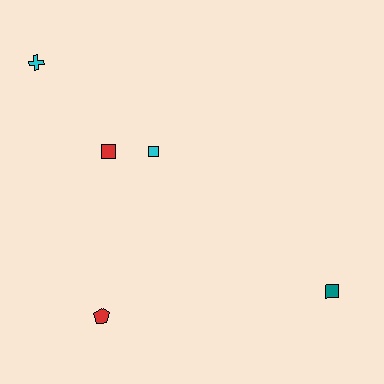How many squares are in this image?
There are 3 squares.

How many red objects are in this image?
There are 2 red objects.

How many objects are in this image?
There are 5 objects.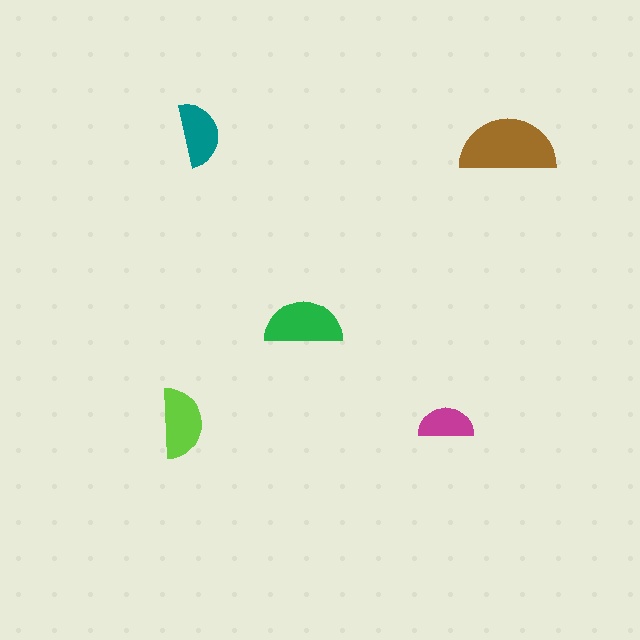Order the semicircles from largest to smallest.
the brown one, the green one, the lime one, the teal one, the magenta one.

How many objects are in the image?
There are 5 objects in the image.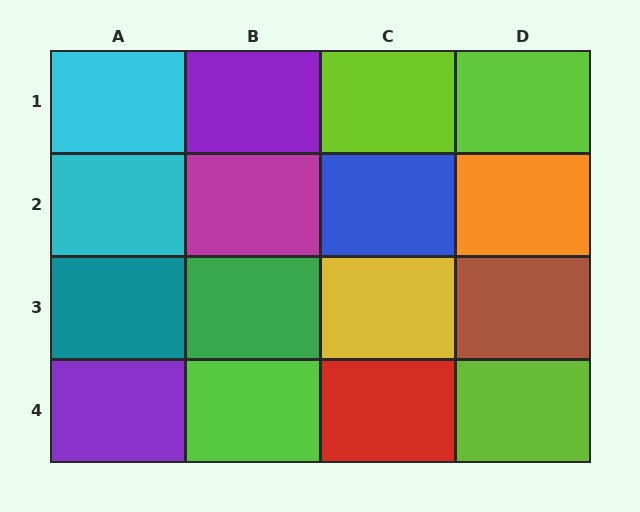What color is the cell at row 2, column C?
Blue.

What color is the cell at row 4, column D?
Lime.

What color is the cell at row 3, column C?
Yellow.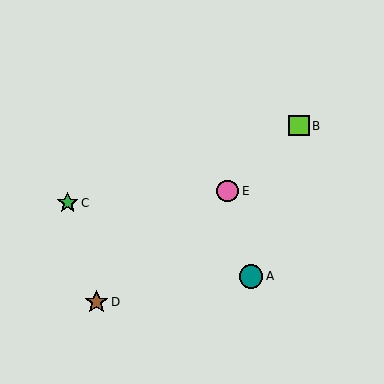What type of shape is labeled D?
Shape D is a brown star.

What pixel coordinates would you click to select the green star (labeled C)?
Click at (68, 203) to select the green star C.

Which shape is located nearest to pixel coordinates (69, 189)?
The green star (labeled C) at (68, 203) is nearest to that location.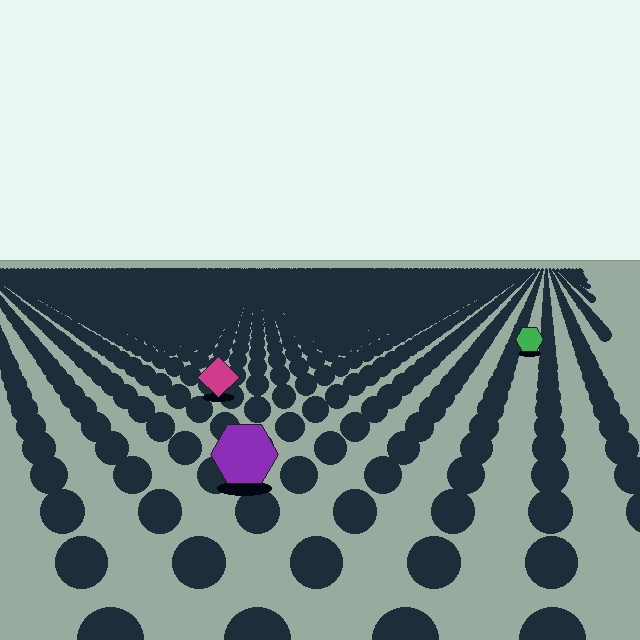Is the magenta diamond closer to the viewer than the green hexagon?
Yes. The magenta diamond is closer — you can tell from the texture gradient: the ground texture is coarser near it.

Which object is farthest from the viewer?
The green hexagon is farthest from the viewer. It appears smaller and the ground texture around it is denser.